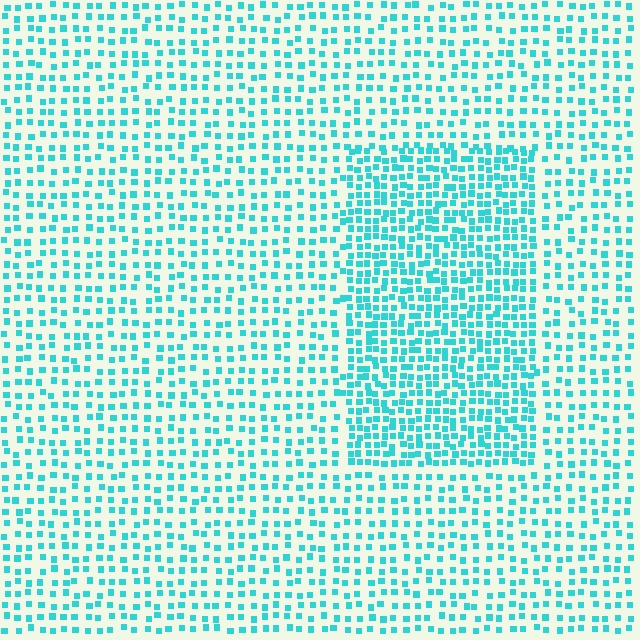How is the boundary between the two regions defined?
The boundary is defined by a change in element density (approximately 1.8x ratio). All elements are the same color, size, and shape.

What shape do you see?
I see a rectangle.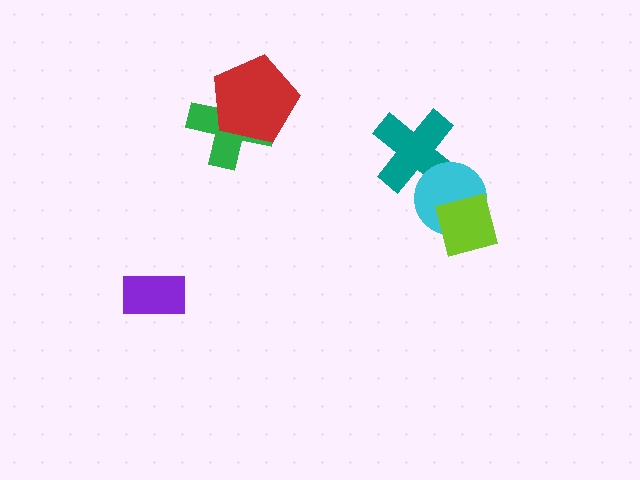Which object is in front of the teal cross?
The cyan circle is in front of the teal cross.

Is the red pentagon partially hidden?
No, no other shape covers it.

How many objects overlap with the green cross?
1 object overlaps with the green cross.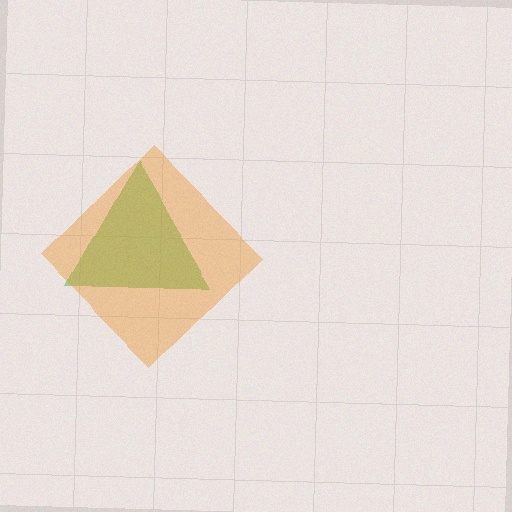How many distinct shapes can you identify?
There are 2 distinct shapes: a green triangle, an orange diamond.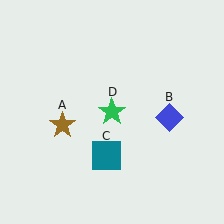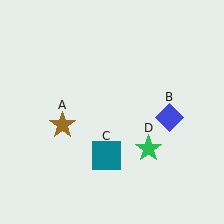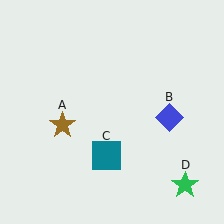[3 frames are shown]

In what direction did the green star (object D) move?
The green star (object D) moved down and to the right.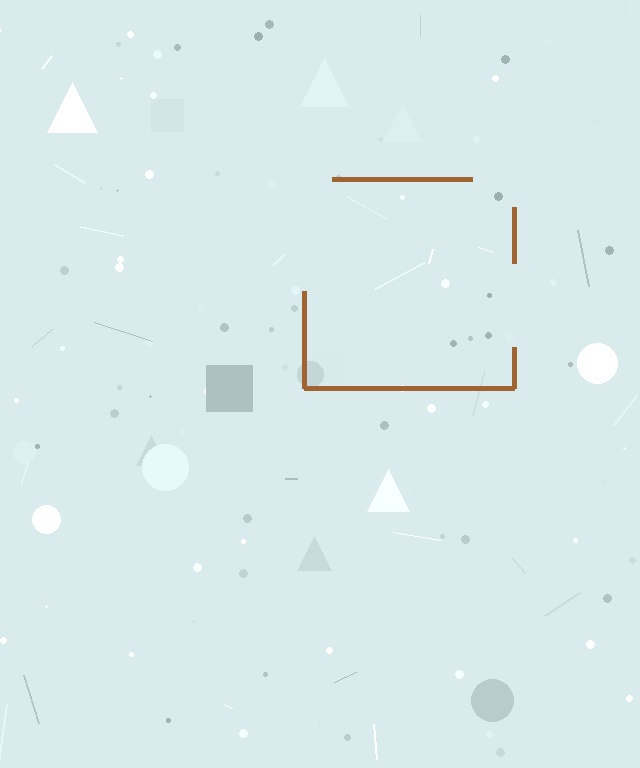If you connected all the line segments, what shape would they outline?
They would outline a square.